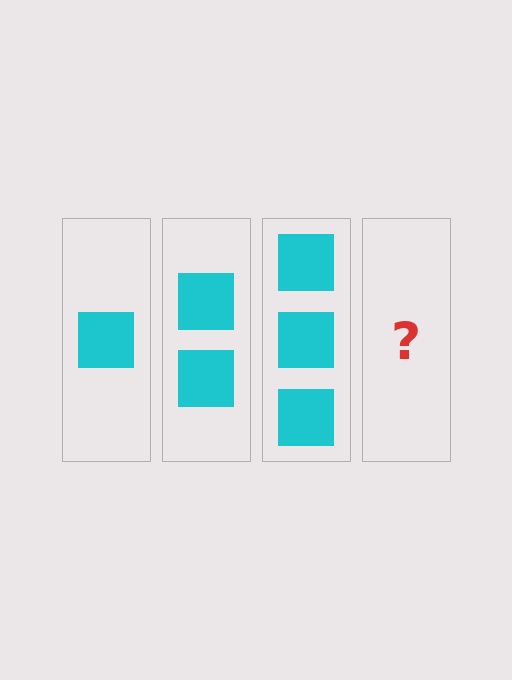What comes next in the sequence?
The next element should be 4 squares.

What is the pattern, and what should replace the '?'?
The pattern is that each step adds one more square. The '?' should be 4 squares.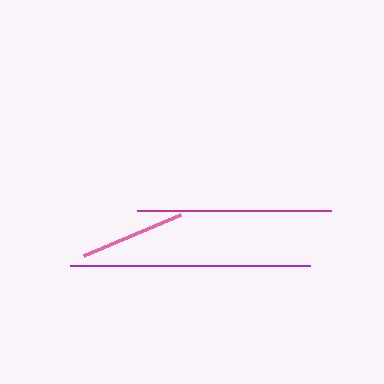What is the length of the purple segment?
The purple segment is approximately 239 pixels long.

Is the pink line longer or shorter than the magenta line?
The magenta line is longer than the pink line.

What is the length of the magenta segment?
The magenta segment is approximately 194 pixels long.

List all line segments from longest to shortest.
From longest to shortest: purple, magenta, pink.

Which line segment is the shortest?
The pink line is the shortest at approximately 105 pixels.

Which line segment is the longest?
The purple line is the longest at approximately 239 pixels.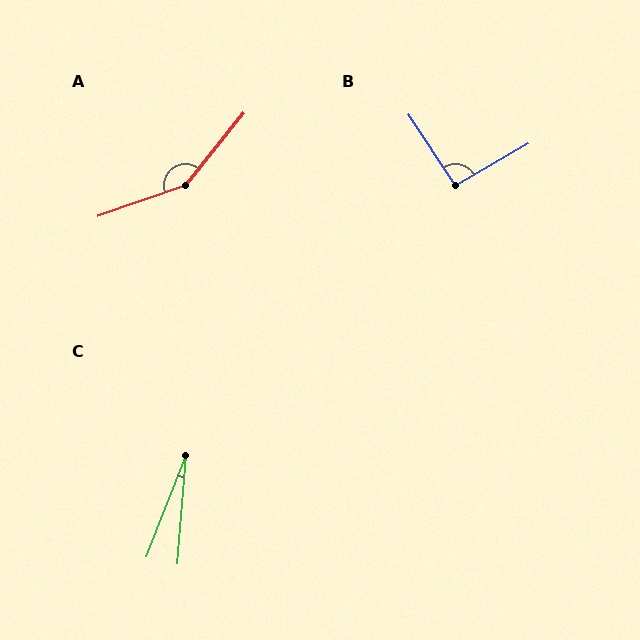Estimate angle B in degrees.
Approximately 93 degrees.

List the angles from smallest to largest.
C (17°), B (93°), A (148°).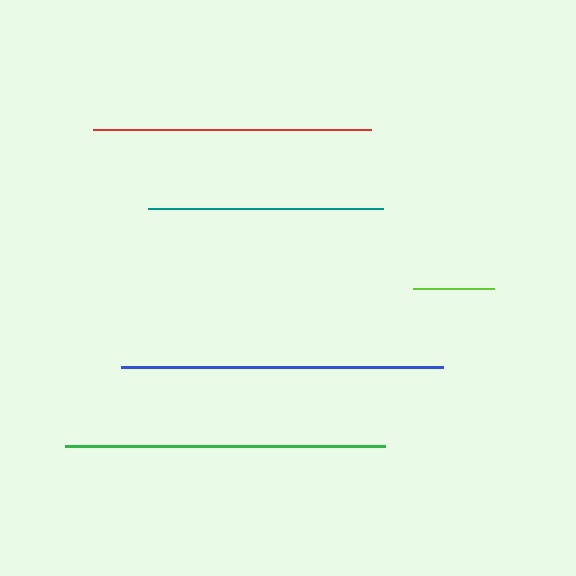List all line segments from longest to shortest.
From longest to shortest: blue, green, red, teal, lime.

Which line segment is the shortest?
The lime line is the shortest at approximately 81 pixels.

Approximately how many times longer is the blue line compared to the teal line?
The blue line is approximately 1.4 times the length of the teal line.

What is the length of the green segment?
The green segment is approximately 320 pixels long.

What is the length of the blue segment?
The blue segment is approximately 322 pixels long.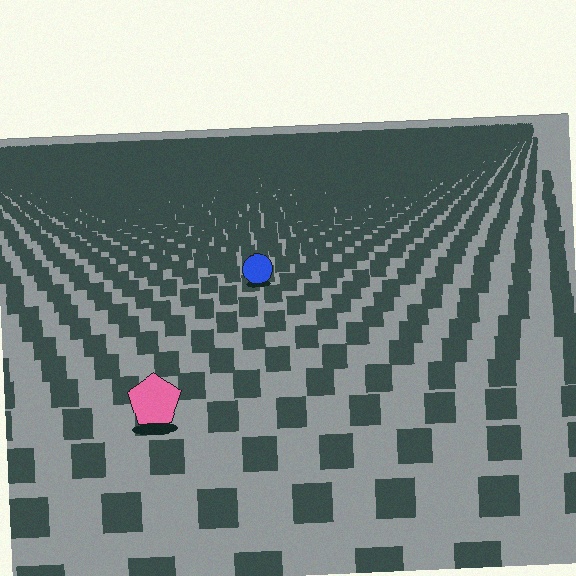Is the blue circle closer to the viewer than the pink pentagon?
No. The pink pentagon is closer — you can tell from the texture gradient: the ground texture is coarser near it.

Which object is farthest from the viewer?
The blue circle is farthest from the viewer. It appears smaller and the ground texture around it is denser.